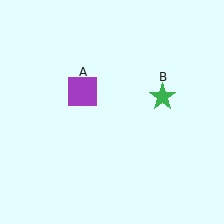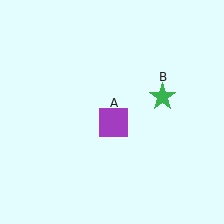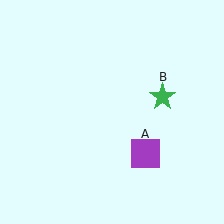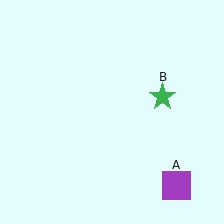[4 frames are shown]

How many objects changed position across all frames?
1 object changed position: purple square (object A).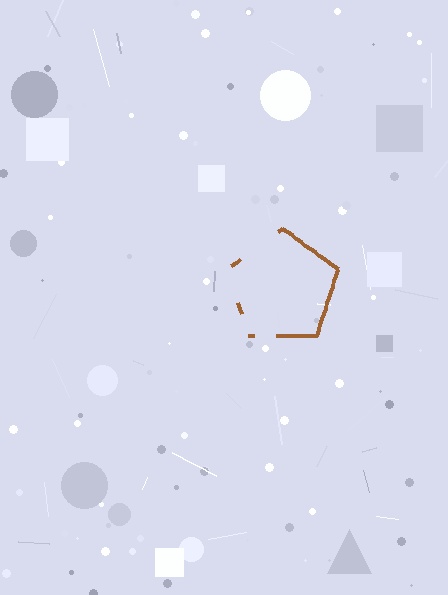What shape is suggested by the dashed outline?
The dashed outline suggests a pentagon.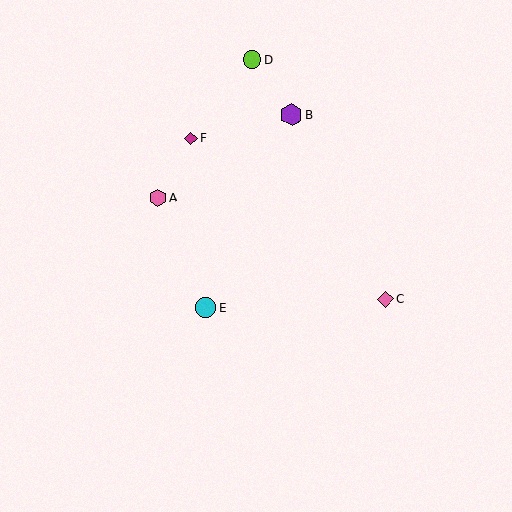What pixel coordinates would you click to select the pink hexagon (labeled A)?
Click at (158, 198) to select the pink hexagon A.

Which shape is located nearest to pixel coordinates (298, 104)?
The purple hexagon (labeled B) at (291, 115) is nearest to that location.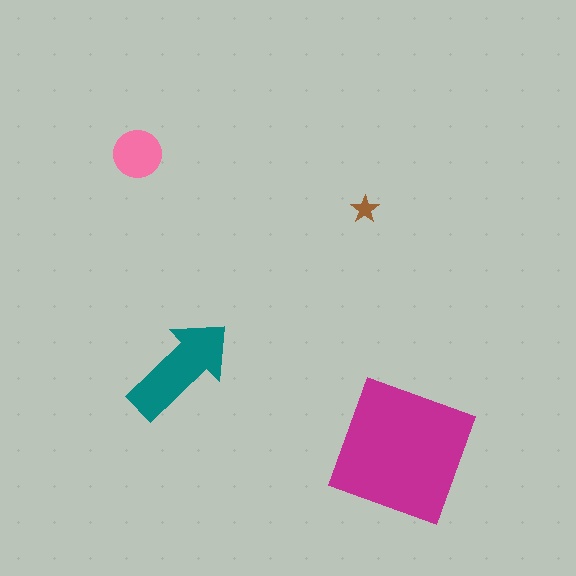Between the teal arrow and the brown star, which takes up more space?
The teal arrow.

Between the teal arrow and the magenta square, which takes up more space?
The magenta square.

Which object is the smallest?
The brown star.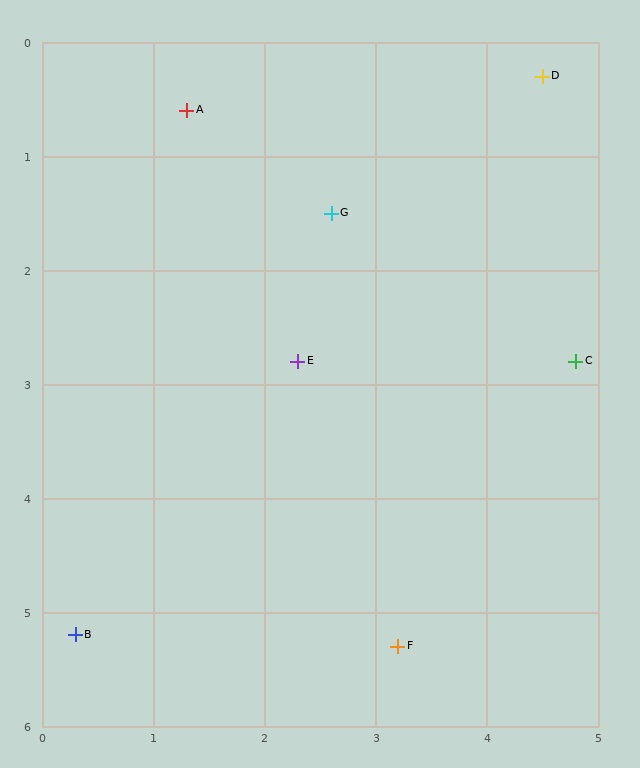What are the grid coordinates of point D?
Point D is at approximately (4.5, 0.3).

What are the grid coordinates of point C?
Point C is at approximately (4.8, 2.8).